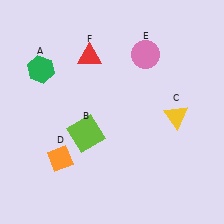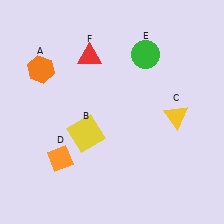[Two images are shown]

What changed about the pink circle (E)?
In Image 1, E is pink. In Image 2, it changed to green.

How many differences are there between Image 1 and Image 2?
There are 3 differences between the two images.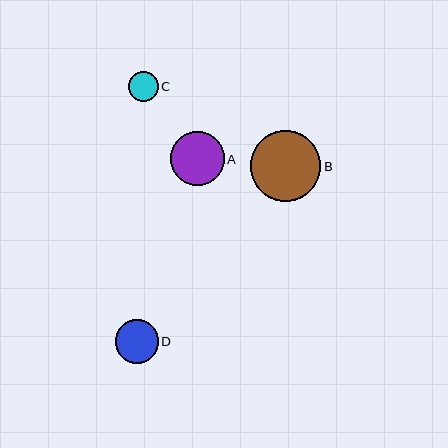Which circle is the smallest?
Circle C is the smallest with a size of approximately 30 pixels.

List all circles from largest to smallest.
From largest to smallest: B, A, D, C.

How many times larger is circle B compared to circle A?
Circle B is approximately 1.3 times the size of circle A.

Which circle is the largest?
Circle B is the largest with a size of approximately 71 pixels.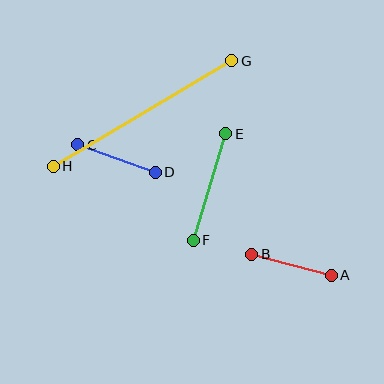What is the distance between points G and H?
The distance is approximately 208 pixels.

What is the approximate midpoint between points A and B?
The midpoint is at approximately (291, 265) pixels.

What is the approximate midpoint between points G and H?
The midpoint is at approximately (142, 114) pixels.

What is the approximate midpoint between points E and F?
The midpoint is at approximately (209, 187) pixels.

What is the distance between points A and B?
The distance is approximately 82 pixels.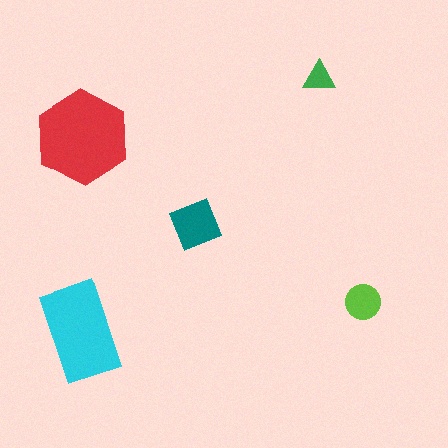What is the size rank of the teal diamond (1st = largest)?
3rd.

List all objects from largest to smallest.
The red hexagon, the cyan rectangle, the teal diamond, the lime circle, the green triangle.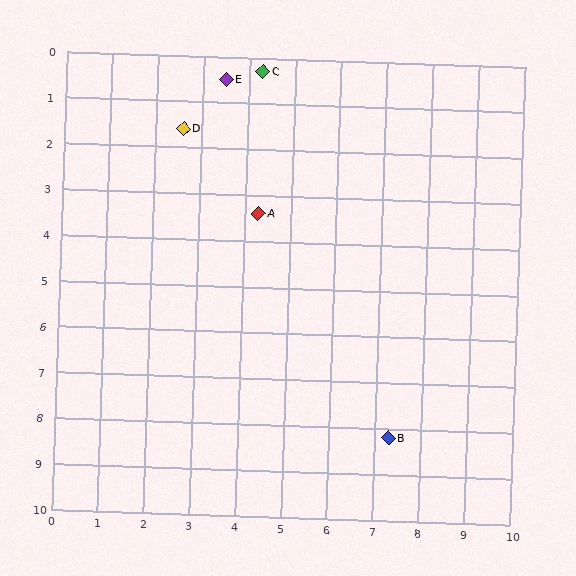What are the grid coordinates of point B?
Point B is at approximately (7.3, 8.2).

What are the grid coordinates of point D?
Point D is at approximately (2.6, 1.6).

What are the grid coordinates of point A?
Point A is at approximately (4.3, 3.4).